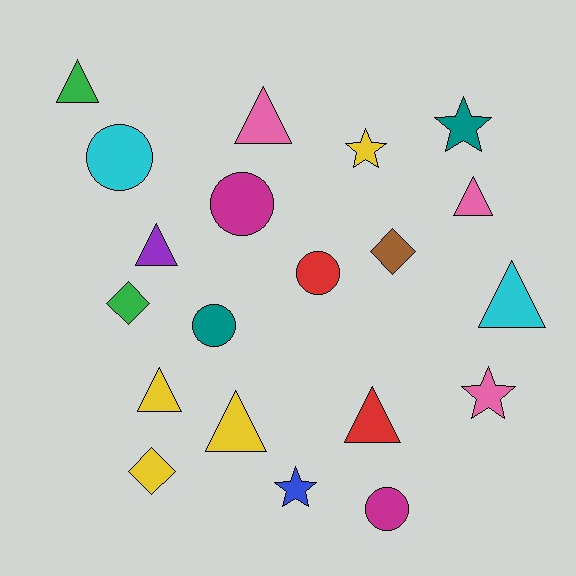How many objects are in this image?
There are 20 objects.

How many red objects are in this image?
There are 2 red objects.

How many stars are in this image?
There are 4 stars.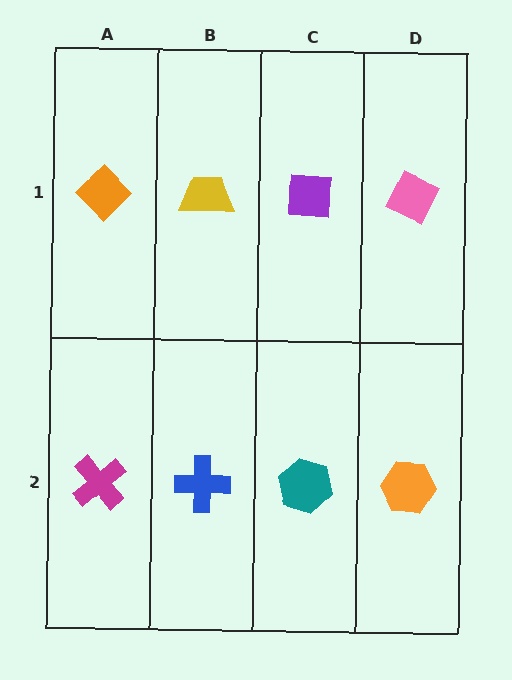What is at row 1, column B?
A yellow trapezoid.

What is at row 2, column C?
A teal hexagon.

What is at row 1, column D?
A pink diamond.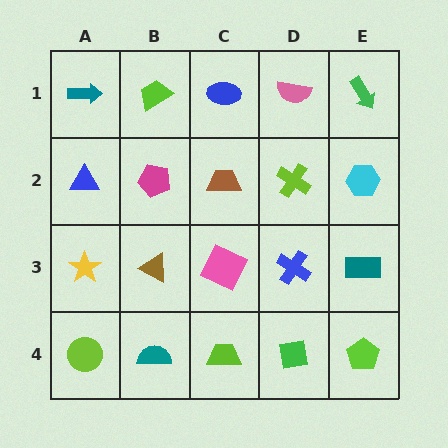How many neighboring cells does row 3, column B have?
4.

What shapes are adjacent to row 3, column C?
A brown trapezoid (row 2, column C), a lime trapezoid (row 4, column C), a brown triangle (row 3, column B), a blue cross (row 3, column D).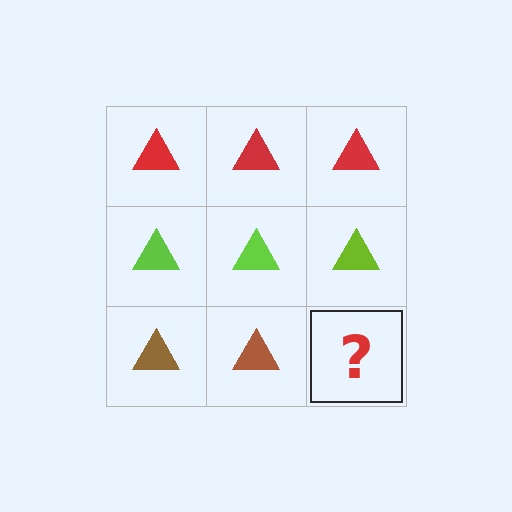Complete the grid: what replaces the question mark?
The question mark should be replaced with a brown triangle.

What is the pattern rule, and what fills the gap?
The rule is that each row has a consistent color. The gap should be filled with a brown triangle.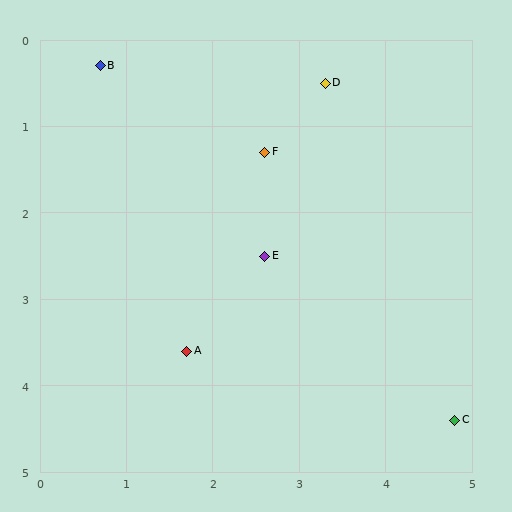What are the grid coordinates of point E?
Point E is at approximately (2.6, 2.5).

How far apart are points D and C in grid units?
Points D and C are about 4.2 grid units apart.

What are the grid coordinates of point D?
Point D is at approximately (3.3, 0.5).